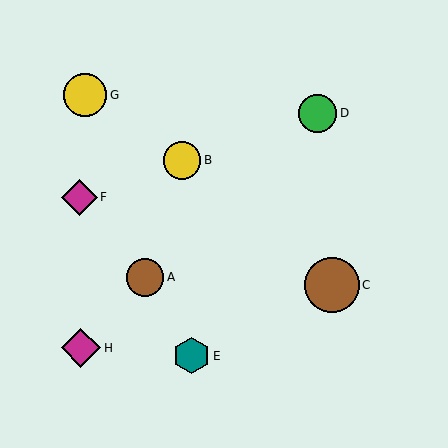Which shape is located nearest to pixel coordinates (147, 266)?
The brown circle (labeled A) at (145, 277) is nearest to that location.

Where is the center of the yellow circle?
The center of the yellow circle is at (85, 95).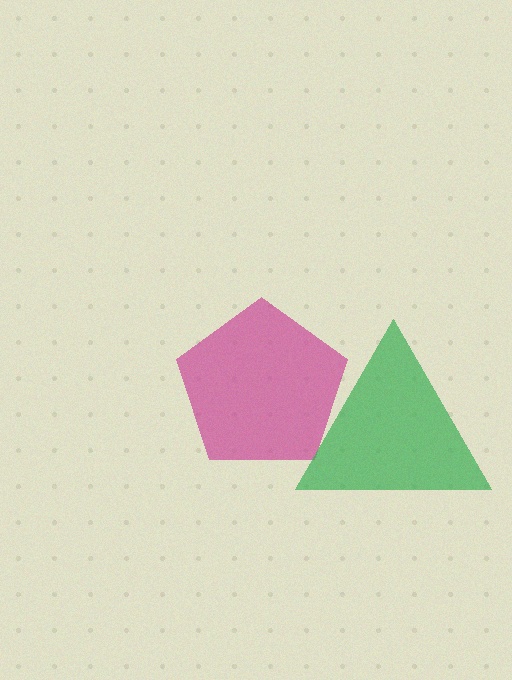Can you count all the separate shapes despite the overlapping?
Yes, there are 2 separate shapes.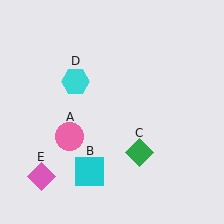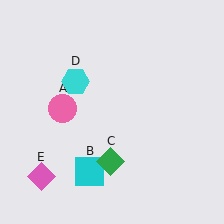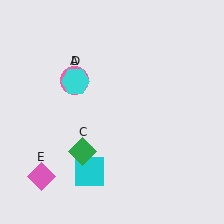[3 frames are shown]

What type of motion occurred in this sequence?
The pink circle (object A), green diamond (object C) rotated clockwise around the center of the scene.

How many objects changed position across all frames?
2 objects changed position: pink circle (object A), green diamond (object C).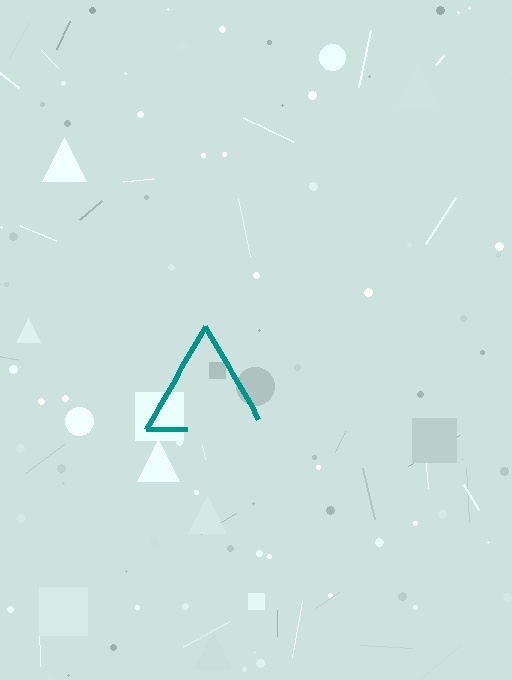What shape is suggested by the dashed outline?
The dashed outline suggests a triangle.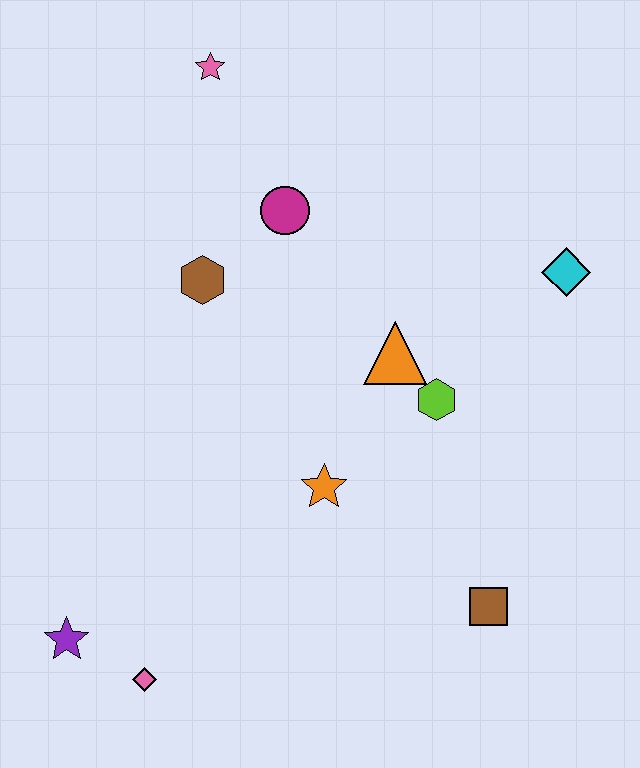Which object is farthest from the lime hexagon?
The purple star is farthest from the lime hexagon.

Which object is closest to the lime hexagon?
The orange triangle is closest to the lime hexagon.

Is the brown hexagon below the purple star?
No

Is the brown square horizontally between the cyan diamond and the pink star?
Yes